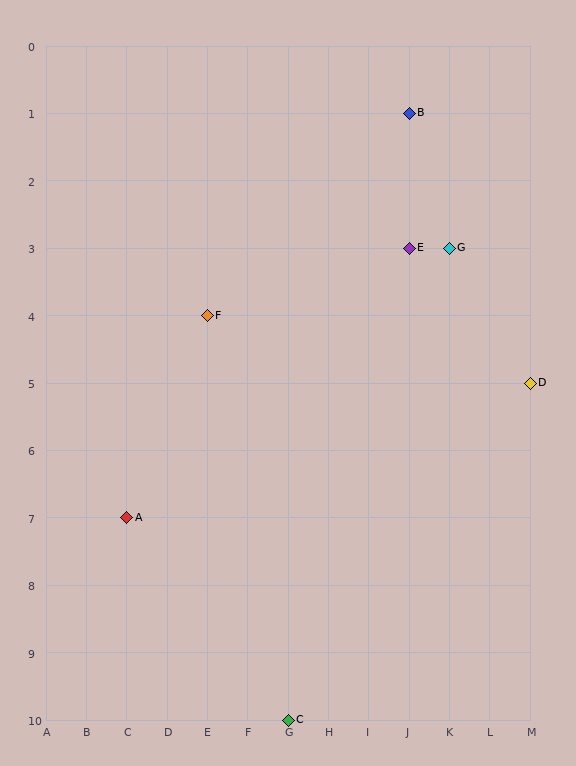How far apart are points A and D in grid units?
Points A and D are 10 columns and 2 rows apart (about 10.2 grid units diagonally).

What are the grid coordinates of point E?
Point E is at grid coordinates (J, 3).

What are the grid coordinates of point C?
Point C is at grid coordinates (G, 10).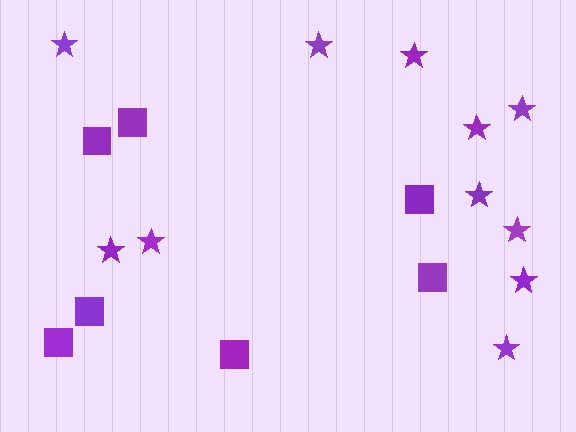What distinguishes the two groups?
There are 2 groups: one group of stars (11) and one group of squares (7).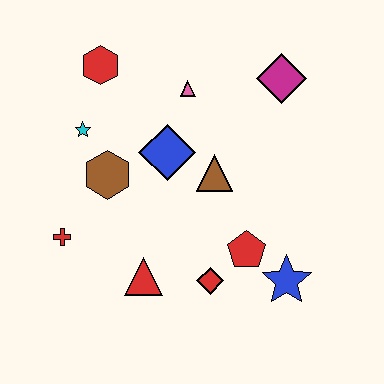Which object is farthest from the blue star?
The red hexagon is farthest from the blue star.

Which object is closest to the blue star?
The red pentagon is closest to the blue star.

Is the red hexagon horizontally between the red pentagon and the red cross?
Yes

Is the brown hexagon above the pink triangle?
No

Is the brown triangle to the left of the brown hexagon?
No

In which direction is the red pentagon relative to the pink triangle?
The red pentagon is below the pink triangle.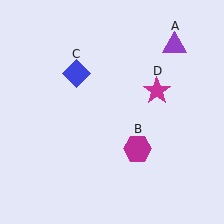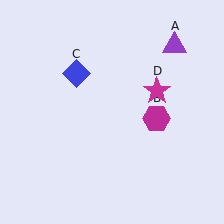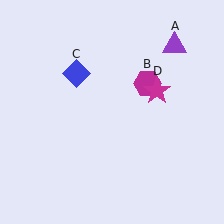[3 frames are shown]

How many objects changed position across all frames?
1 object changed position: magenta hexagon (object B).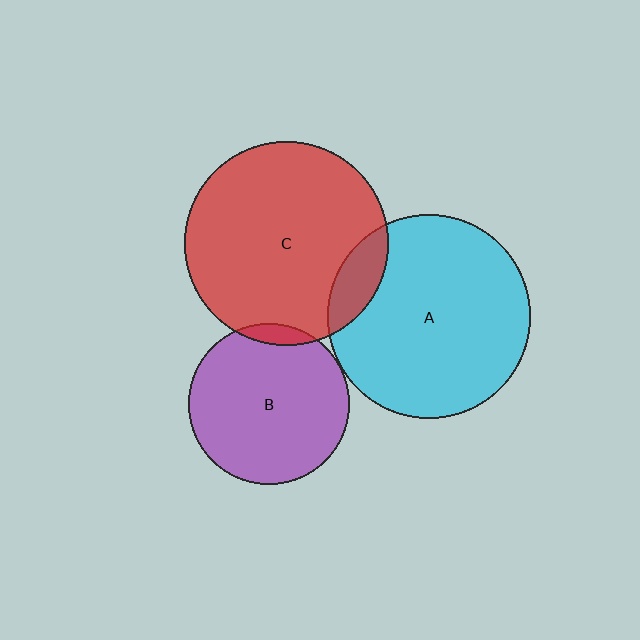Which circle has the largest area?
Circle C (red).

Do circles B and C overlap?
Yes.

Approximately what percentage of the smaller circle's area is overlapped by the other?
Approximately 5%.